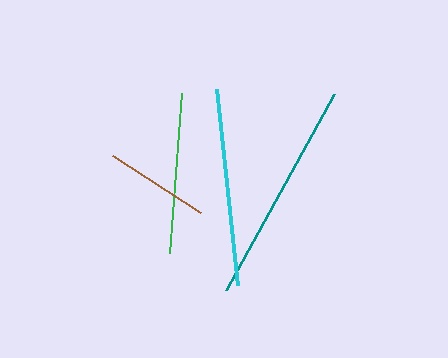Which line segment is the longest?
The teal line is the longest at approximately 224 pixels.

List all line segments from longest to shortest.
From longest to shortest: teal, cyan, green, brown.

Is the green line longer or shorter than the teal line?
The teal line is longer than the green line.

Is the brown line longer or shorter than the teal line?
The teal line is longer than the brown line.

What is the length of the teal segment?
The teal segment is approximately 224 pixels long.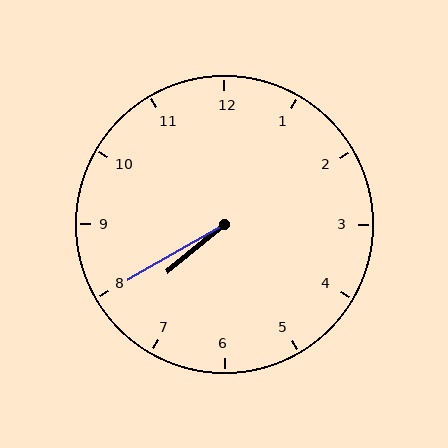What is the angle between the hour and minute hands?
Approximately 10 degrees.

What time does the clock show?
7:40.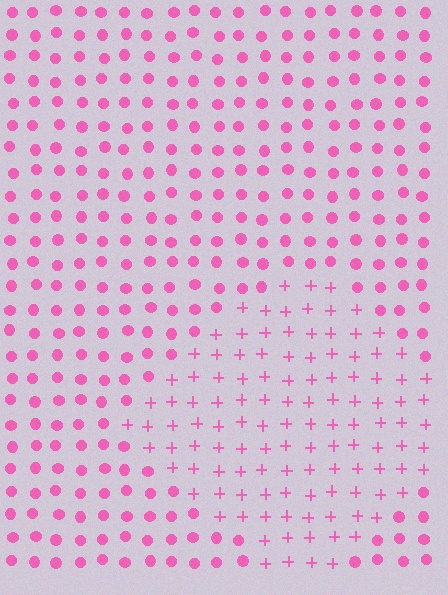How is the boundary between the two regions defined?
The boundary is defined by a change in element shape: plus signs inside vs. circles outside. All elements share the same color and spacing.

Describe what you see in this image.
The image is filled with small pink elements arranged in a uniform grid. A diamond-shaped region contains plus signs, while the surrounding area contains circles. The boundary is defined purely by the change in element shape.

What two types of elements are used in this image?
The image uses plus signs inside the diamond region and circles outside it.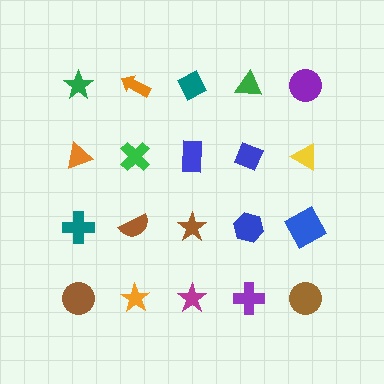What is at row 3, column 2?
A brown semicircle.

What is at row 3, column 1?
A teal cross.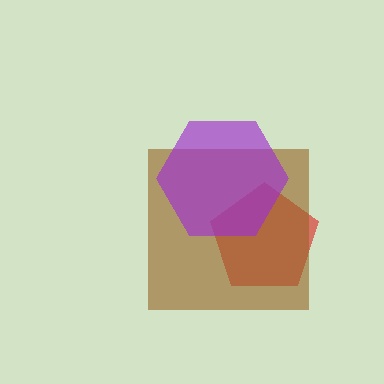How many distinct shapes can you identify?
There are 3 distinct shapes: a red pentagon, a brown square, a purple hexagon.